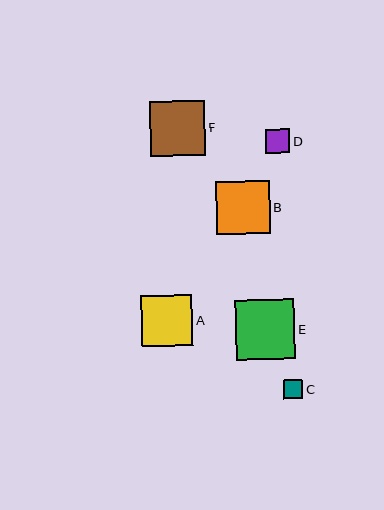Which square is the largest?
Square E is the largest with a size of approximately 59 pixels.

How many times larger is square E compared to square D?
Square E is approximately 2.4 times the size of square D.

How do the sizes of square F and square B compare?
Square F and square B are approximately the same size.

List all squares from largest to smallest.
From largest to smallest: E, F, B, A, D, C.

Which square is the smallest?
Square C is the smallest with a size of approximately 20 pixels.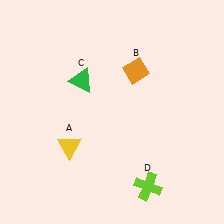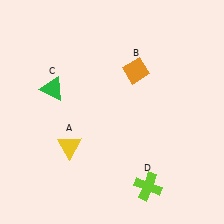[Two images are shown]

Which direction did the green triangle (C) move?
The green triangle (C) moved left.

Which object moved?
The green triangle (C) moved left.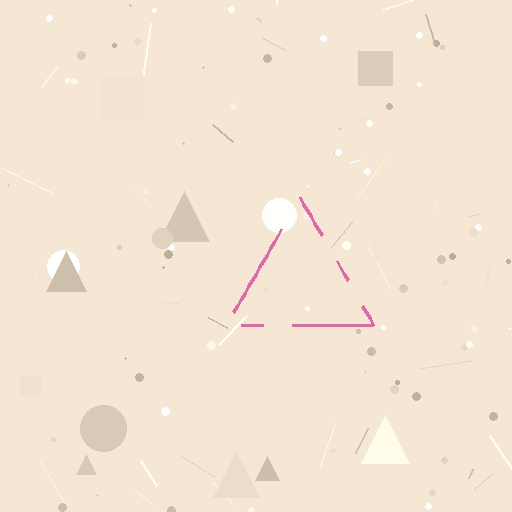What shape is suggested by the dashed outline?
The dashed outline suggests a triangle.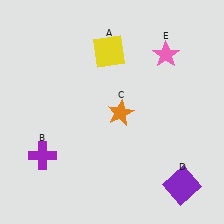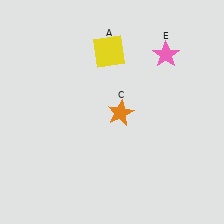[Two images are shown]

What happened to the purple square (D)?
The purple square (D) was removed in Image 2. It was in the bottom-right area of Image 1.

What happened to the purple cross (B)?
The purple cross (B) was removed in Image 2. It was in the bottom-left area of Image 1.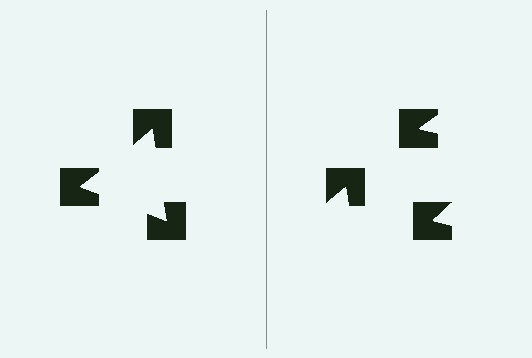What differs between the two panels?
The notched squares are positioned identically on both sides; only the wedge orientations differ. On the left they align to a triangle; on the right they are misaligned.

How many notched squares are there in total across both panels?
6 — 3 on each side.